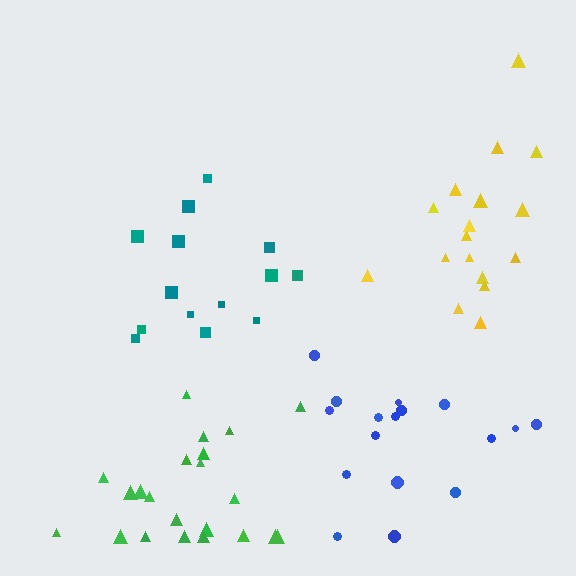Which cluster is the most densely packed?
Teal.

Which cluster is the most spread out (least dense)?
Blue.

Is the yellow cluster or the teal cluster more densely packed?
Teal.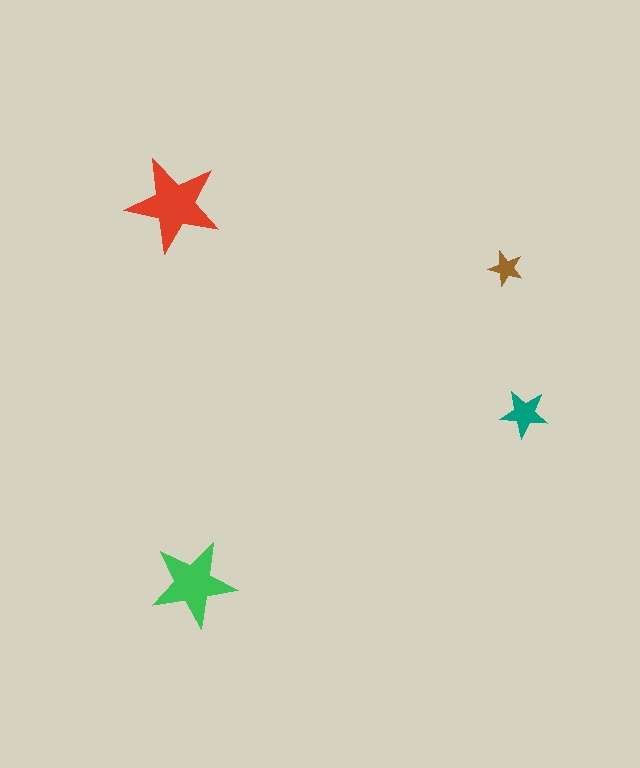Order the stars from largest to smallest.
the red one, the green one, the teal one, the brown one.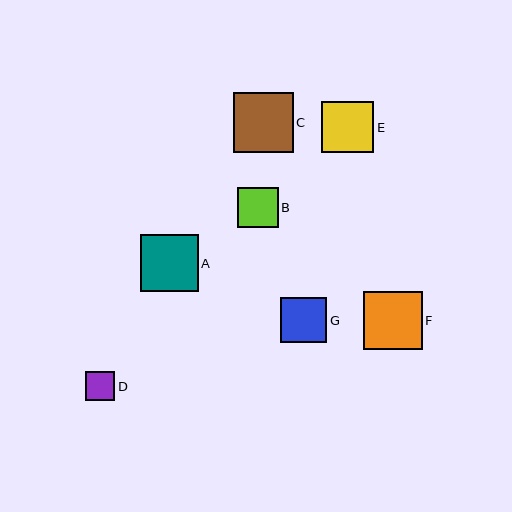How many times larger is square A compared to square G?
Square A is approximately 1.3 times the size of square G.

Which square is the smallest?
Square D is the smallest with a size of approximately 29 pixels.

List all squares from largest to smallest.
From largest to smallest: C, F, A, E, G, B, D.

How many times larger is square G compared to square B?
Square G is approximately 1.1 times the size of square B.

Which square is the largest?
Square C is the largest with a size of approximately 60 pixels.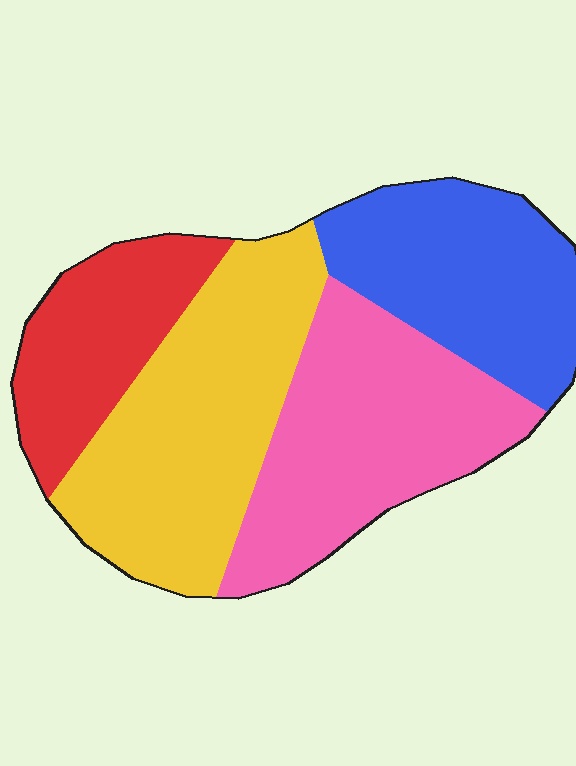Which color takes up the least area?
Red, at roughly 15%.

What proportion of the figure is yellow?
Yellow takes up about one third (1/3) of the figure.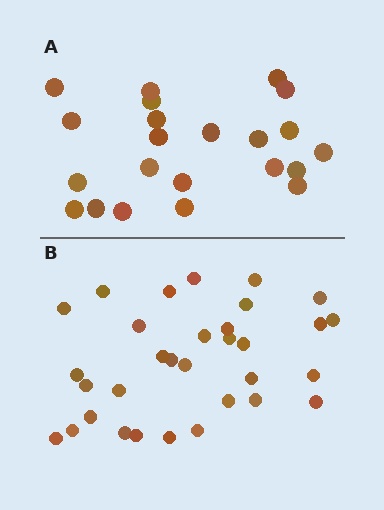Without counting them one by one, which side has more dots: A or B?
Region B (the bottom region) has more dots.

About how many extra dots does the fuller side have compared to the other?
Region B has roughly 10 or so more dots than region A.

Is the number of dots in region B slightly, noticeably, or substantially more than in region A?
Region B has substantially more. The ratio is roughly 1.5 to 1.